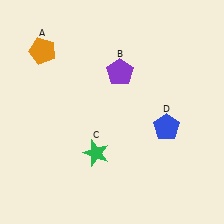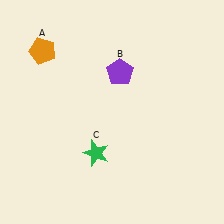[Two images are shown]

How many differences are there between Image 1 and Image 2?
There is 1 difference between the two images.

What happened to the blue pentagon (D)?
The blue pentagon (D) was removed in Image 2. It was in the bottom-right area of Image 1.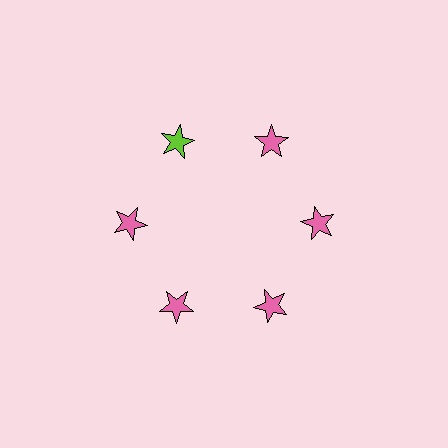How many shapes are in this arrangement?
There are 6 shapes arranged in a ring pattern.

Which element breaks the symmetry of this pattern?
The lime star at roughly the 11 o'clock position breaks the symmetry. All other shapes are pink stars.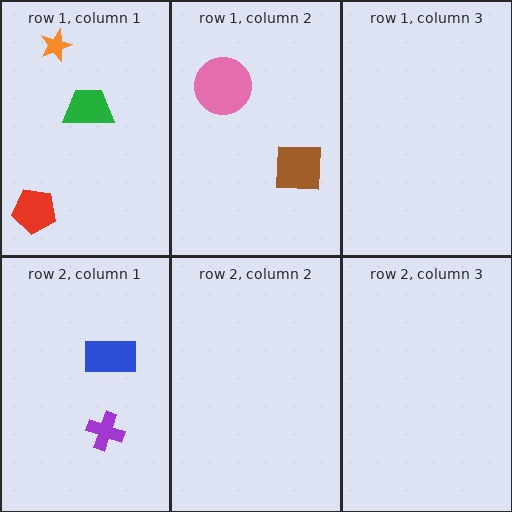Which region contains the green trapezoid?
The row 1, column 1 region.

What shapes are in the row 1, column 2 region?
The brown square, the pink circle.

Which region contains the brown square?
The row 1, column 2 region.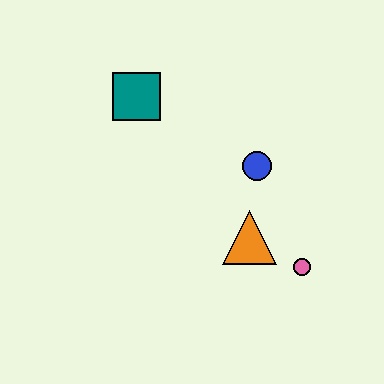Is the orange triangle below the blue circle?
Yes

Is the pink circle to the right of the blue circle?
Yes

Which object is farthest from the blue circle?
The teal square is farthest from the blue circle.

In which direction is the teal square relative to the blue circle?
The teal square is to the left of the blue circle.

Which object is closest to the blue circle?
The orange triangle is closest to the blue circle.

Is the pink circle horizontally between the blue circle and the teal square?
No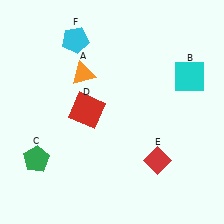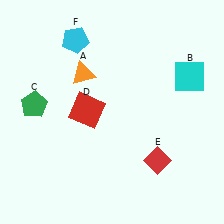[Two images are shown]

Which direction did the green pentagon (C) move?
The green pentagon (C) moved up.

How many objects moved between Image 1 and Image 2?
1 object moved between the two images.